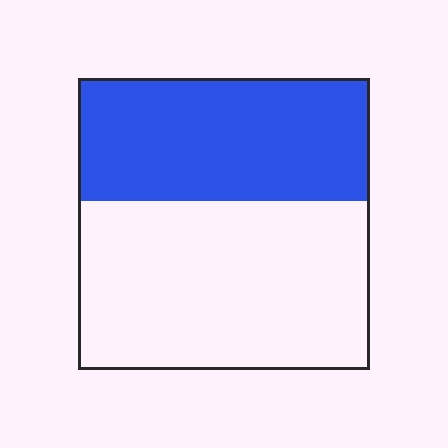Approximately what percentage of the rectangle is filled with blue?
Approximately 40%.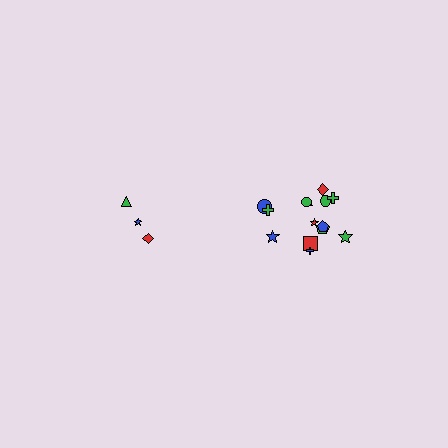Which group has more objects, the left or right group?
The right group.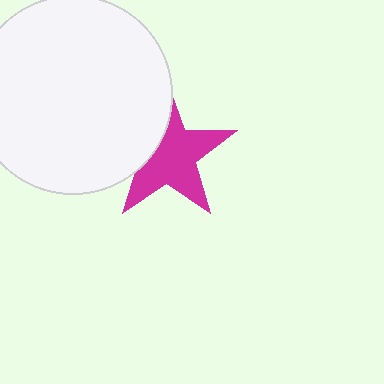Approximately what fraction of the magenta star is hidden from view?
Roughly 31% of the magenta star is hidden behind the white circle.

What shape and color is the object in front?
The object in front is a white circle.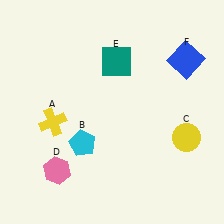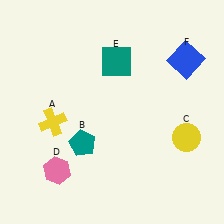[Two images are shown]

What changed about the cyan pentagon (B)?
In Image 1, B is cyan. In Image 2, it changed to teal.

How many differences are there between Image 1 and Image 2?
There is 1 difference between the two images.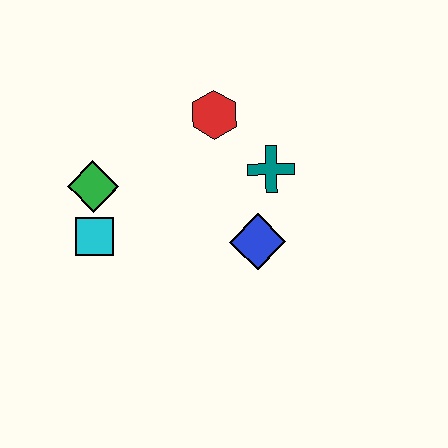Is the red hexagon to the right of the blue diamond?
No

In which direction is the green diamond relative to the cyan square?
The green diamond is above the cyan square.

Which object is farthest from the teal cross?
The cyan square is farthest from the teal cross.